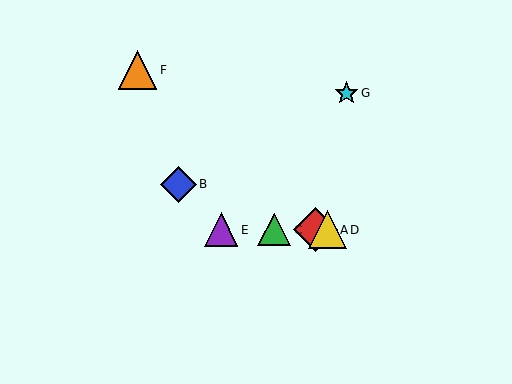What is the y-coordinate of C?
Object C is at y≈230.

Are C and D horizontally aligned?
Yes, both are at y≈230.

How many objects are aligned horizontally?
4 objects (A, C, D, E) are aligned horizontally.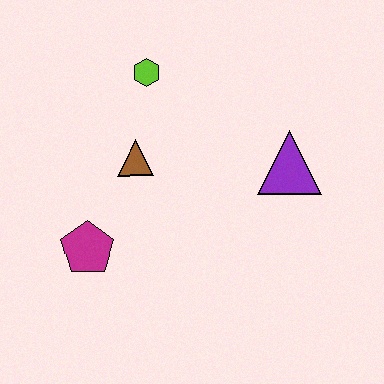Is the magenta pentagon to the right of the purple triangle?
No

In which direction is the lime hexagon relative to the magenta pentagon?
The lime hexagon is above the magenta pentagon.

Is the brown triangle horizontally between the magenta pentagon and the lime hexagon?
Yes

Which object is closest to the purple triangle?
The brown triangle is closest to the purple triangle.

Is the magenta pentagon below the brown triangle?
Yes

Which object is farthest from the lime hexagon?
The magenta pentagon is farthest from the lime hexagon.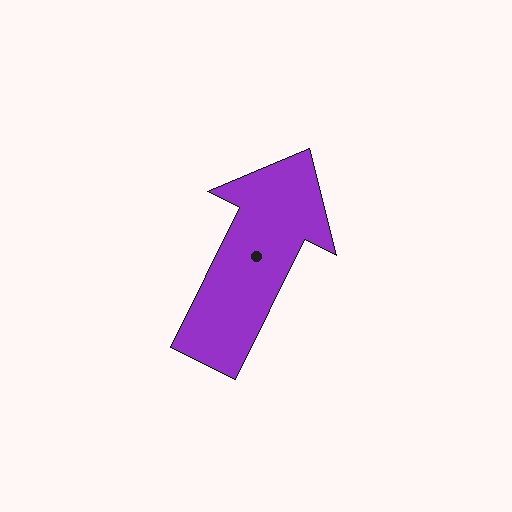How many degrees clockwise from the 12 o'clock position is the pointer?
Approximately 26 degrees.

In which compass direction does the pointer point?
Northeast.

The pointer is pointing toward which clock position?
Roughly 1 o'clock.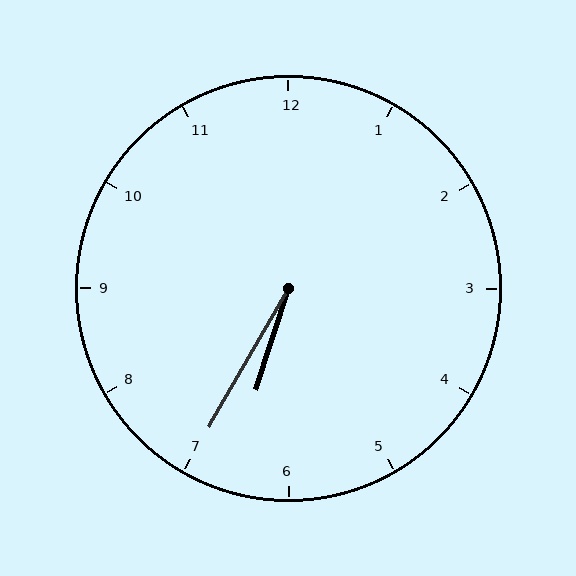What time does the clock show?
6:35.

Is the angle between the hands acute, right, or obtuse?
It is acute.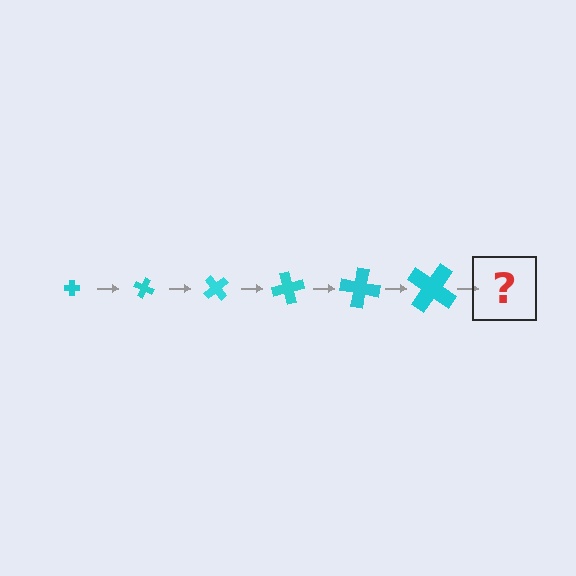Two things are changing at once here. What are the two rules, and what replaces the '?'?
The two rules are that the cross grows larger each step and it rotates 25 degrees each step. The '?' should be a cross, larger than the previous one and rotated 150 degrees from the start.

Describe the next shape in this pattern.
It should be a cross, larger than the previous one and rotated 150 degrees from the start.